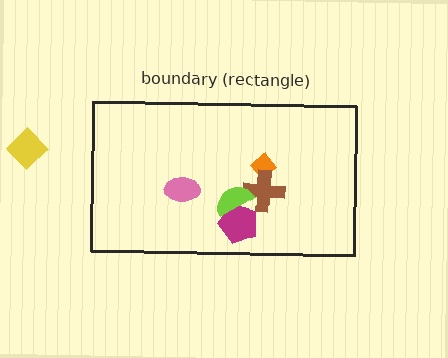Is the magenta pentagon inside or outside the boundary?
Inside.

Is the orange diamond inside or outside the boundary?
Inside.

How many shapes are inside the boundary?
5 inside, 1 outside.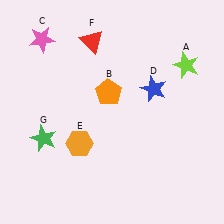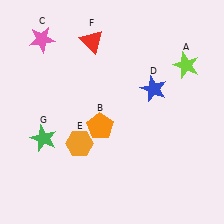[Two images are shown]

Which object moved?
The orange pentagon (B) moved down.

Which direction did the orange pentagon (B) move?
The orange pentagon (B) moved down.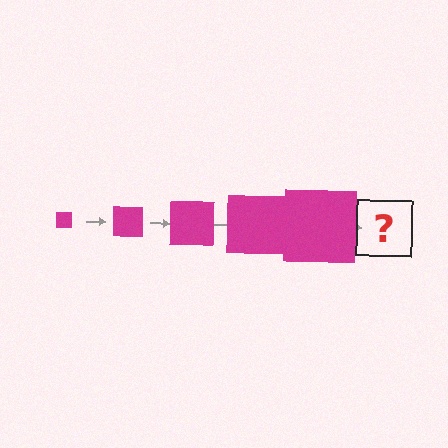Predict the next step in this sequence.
The next step is a magenta square, larger than the previous one.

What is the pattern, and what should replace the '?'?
The pattern is that the square gets progressively larger each step. The '?' should be a magenta square, larger than the previous one.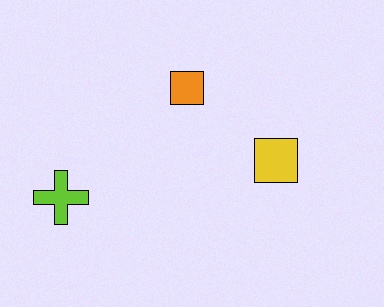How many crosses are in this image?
There is 1 cross.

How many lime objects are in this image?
There is 1 lime object.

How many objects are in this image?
There are 3 objects.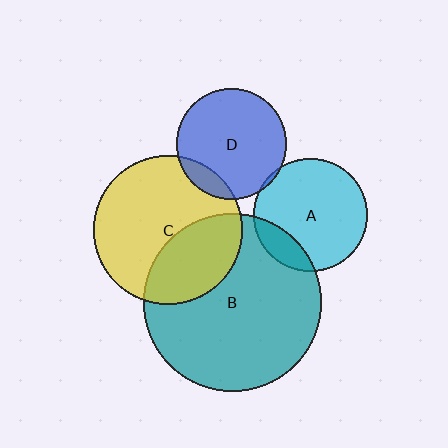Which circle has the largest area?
Circle B (teal).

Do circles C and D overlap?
Yes.